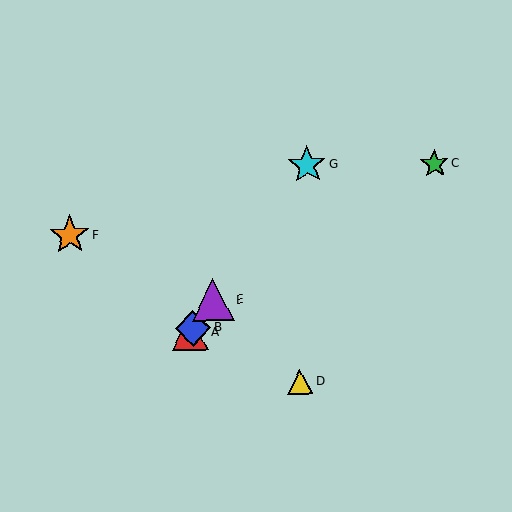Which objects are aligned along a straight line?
Objects A, B, E, G are aligned along a straight line.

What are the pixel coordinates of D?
Object D is at (300, 382).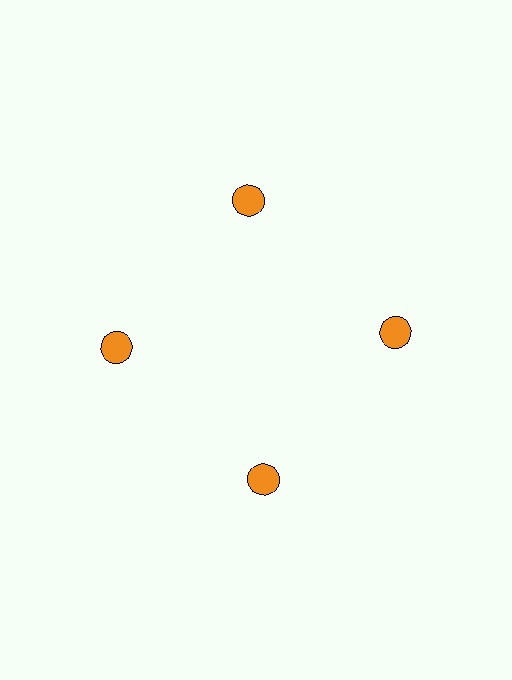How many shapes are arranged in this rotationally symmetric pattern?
There are 4 shapes, arranged in 4 groups of 1.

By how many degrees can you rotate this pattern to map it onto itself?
The pattern maps onto itself every 90 degrees of rotation.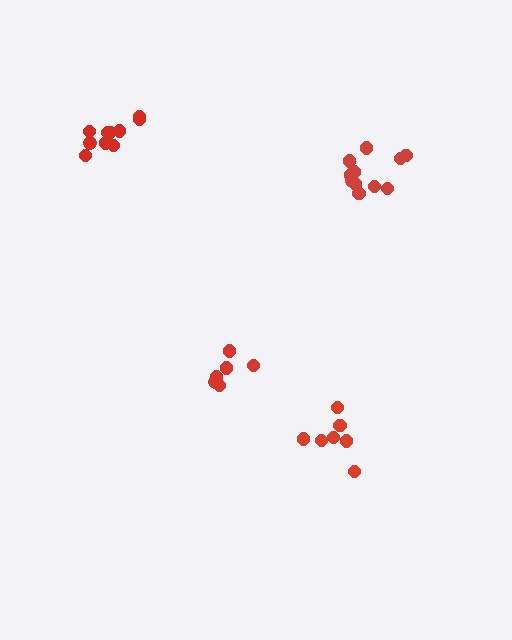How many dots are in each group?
Group 1: 10 dots, Group 2: 6 dots, Group 3: 7 dots, Group 4: 11 dots (34 total).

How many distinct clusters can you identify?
There are 4 distinct clusters.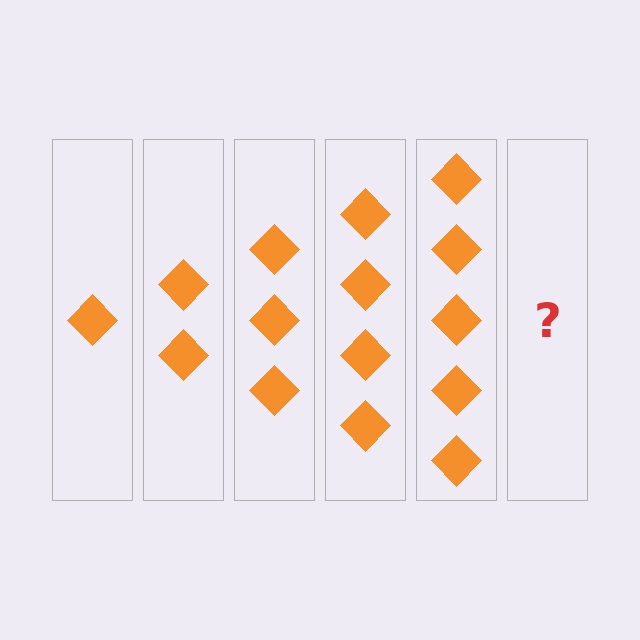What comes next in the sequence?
The next element should be 6 diamonds.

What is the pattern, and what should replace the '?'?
The pattern is that each step adds one more diamond. The '?' should be 6 diamonds.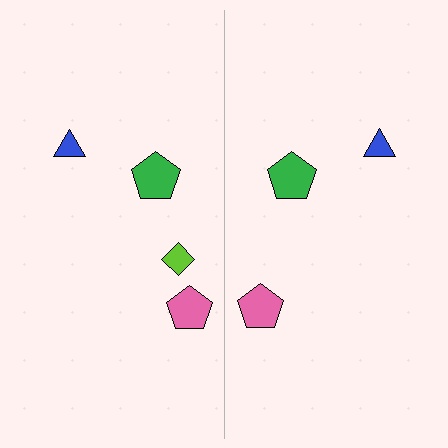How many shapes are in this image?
There are 7 shapes in this image.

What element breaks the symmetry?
A lime diamond is missing from the right side.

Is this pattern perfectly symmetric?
No, the pattern is not perfectly symmetric. A lime diamond is missing from the right side.